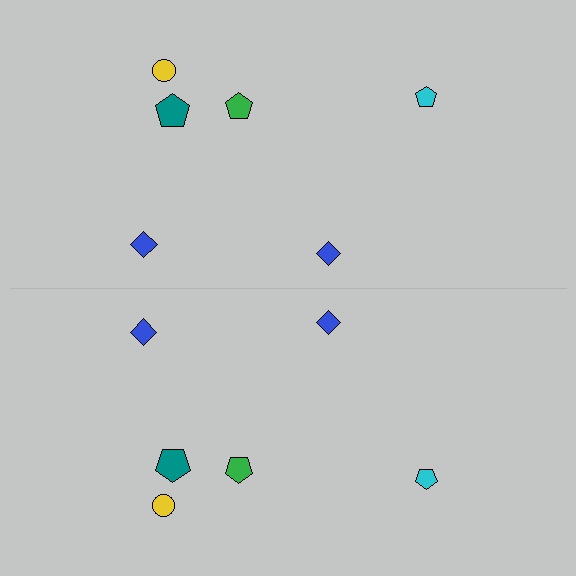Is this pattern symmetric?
Yes, this pattern has bilateral (reflection) symmetry.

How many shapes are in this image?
There are 12 shapes in this image.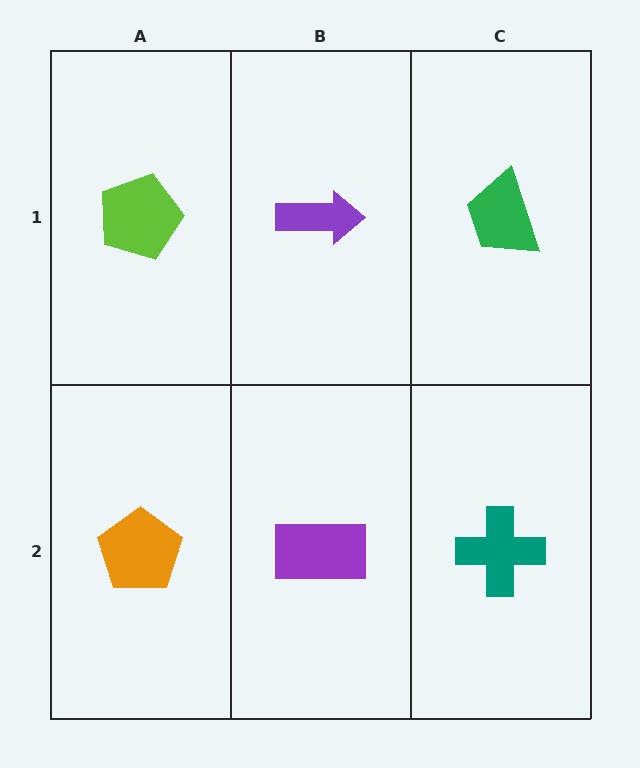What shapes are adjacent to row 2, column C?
A green trapezoid (row 1, column C), a purple rectangle (row 2, column B).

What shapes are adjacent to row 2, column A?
A lime pentagon (row 1, column A), a purple rectangle (row 2, column B).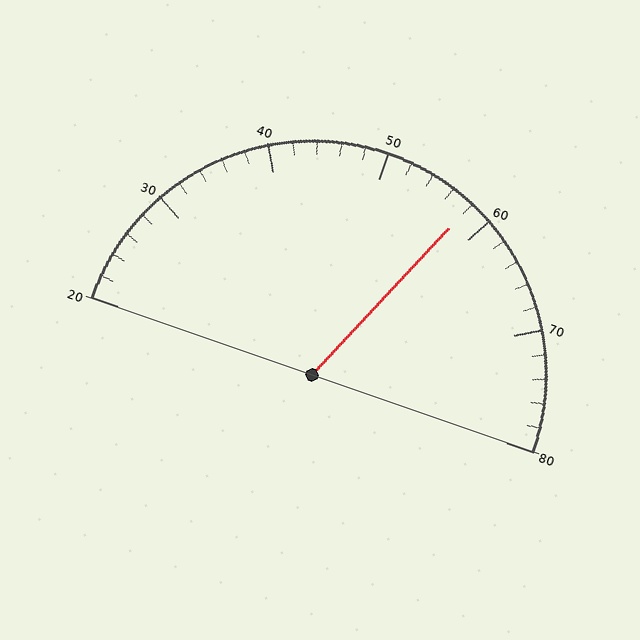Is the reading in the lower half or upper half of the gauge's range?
The reading is in the upper half of the range (20 to 80).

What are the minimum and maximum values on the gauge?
The gauge ranges from 20 to 80.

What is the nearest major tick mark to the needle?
The nearest major tick mark is 60.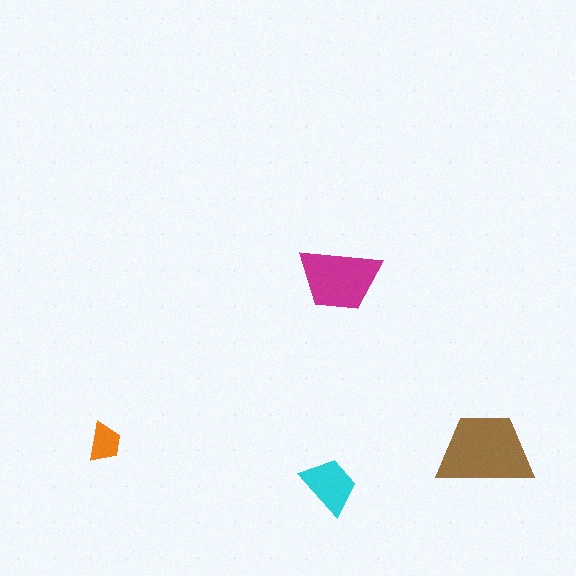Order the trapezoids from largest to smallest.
the brown one, the magenta one, the cyan one, the orange one.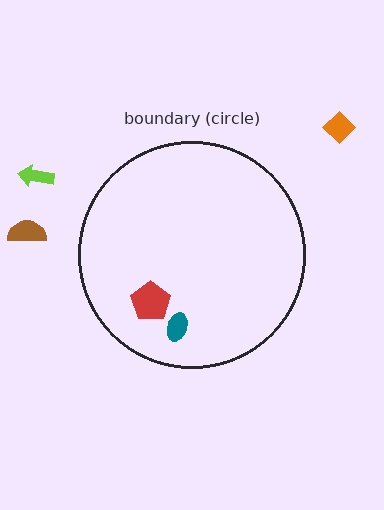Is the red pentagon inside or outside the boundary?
Inside.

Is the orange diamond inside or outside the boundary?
Outside.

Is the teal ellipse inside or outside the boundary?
Inside.